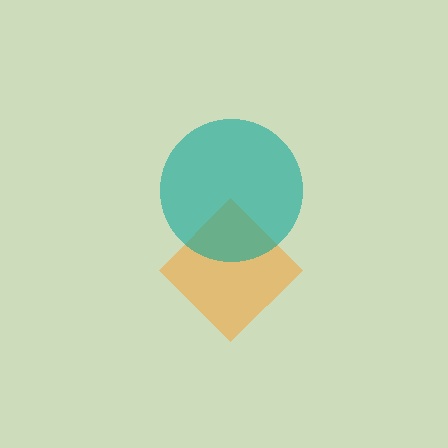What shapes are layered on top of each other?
The layered shapes are: an orange diamond, a teal circle.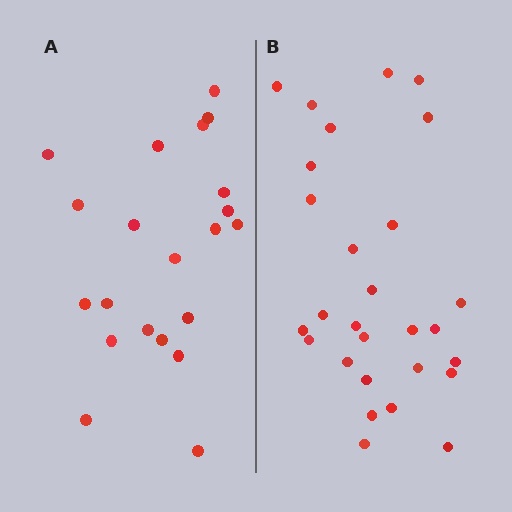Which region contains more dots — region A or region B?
Region B (the right region) has more dots.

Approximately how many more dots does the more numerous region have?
Region B has roughly 8 or so more dots than region A.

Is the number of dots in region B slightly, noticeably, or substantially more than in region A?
Region B has noticeably more, but not dramatically so. The ratio is roughly 1.3 to 1.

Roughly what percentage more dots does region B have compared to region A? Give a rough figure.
About 35% more.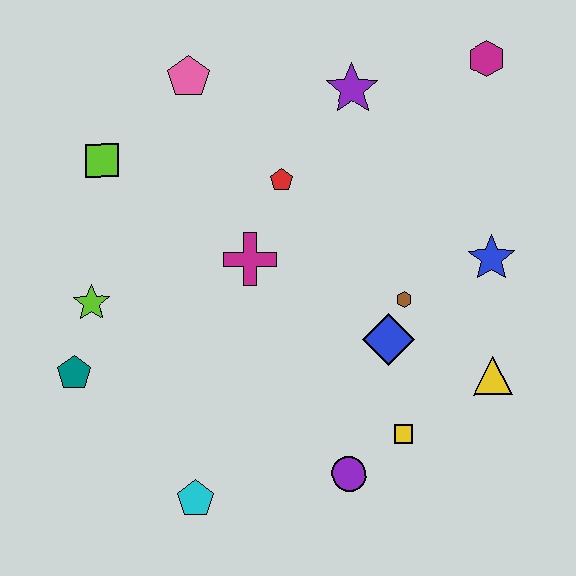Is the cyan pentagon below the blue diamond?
Yes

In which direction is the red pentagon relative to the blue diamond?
The red pentagon is above the blue diamond.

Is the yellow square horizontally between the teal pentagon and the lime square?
No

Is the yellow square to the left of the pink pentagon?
No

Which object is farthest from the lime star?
The magenta hexagon is farthest from the lime star.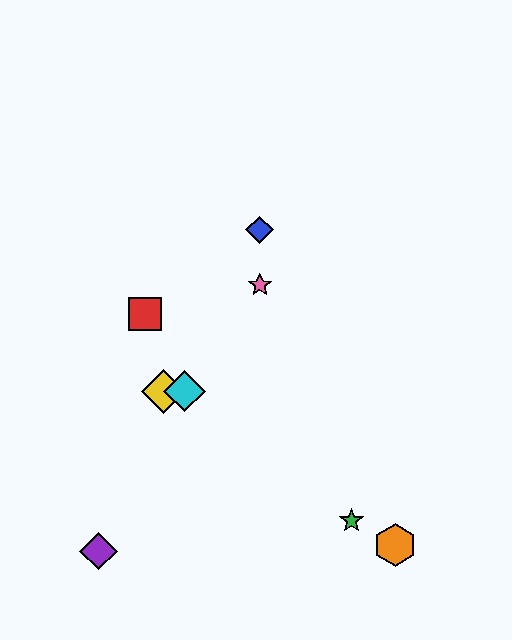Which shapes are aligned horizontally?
The yellow diamond, the cyan diamond are aligned horizontally.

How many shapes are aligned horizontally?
2 shapes (the yellow diamond, the cyan diamond) are aligned horizontally.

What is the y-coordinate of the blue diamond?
The blue diamond is at y≈230.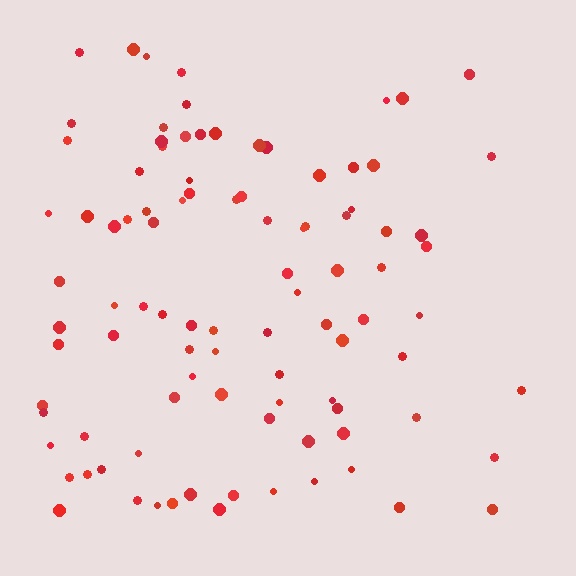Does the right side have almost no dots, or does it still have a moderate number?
Still a moderate number, just noticeably fewer than the left.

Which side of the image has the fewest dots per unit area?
The right.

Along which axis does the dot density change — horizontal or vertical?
Horizontal.